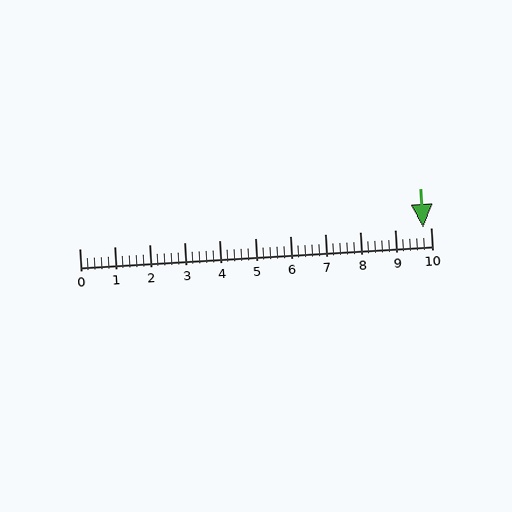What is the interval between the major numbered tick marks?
The major tick marks are spaced 1 units apart.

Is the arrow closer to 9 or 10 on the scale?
The arrow is closer to 10.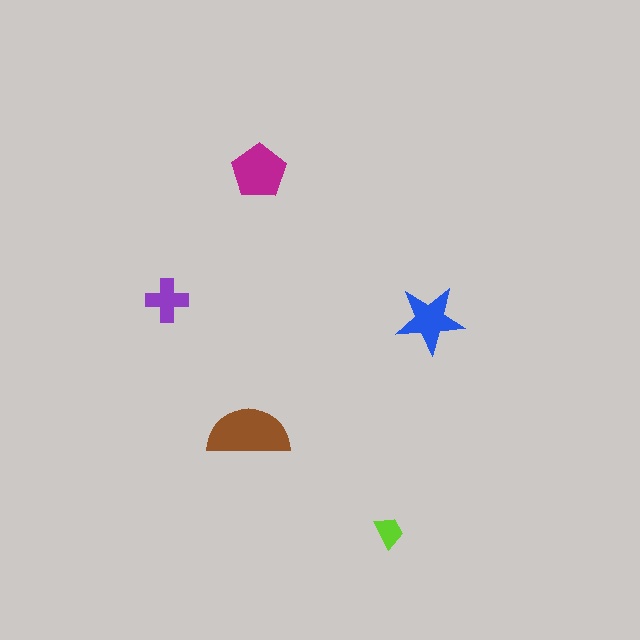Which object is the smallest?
The lime trapezoid.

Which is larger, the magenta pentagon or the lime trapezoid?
The magenta pentagon.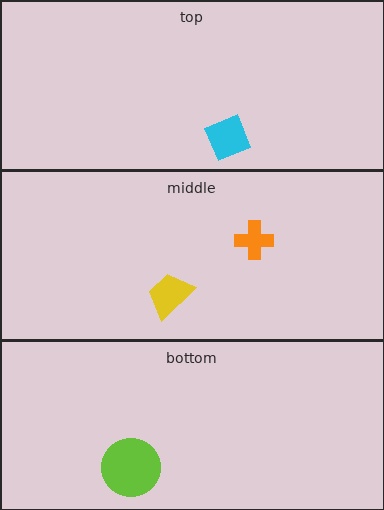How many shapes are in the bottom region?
1.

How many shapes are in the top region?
1.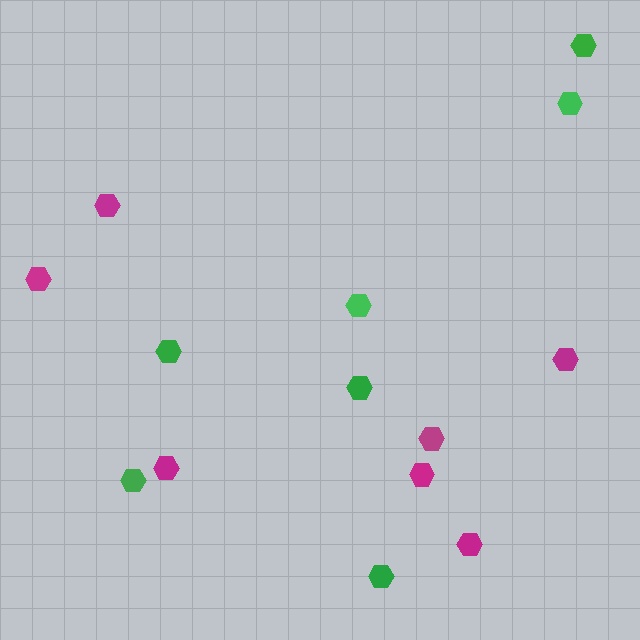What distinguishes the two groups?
There are 2 groups: one group of magenta hexagons (7) and one group of green hexagons (7).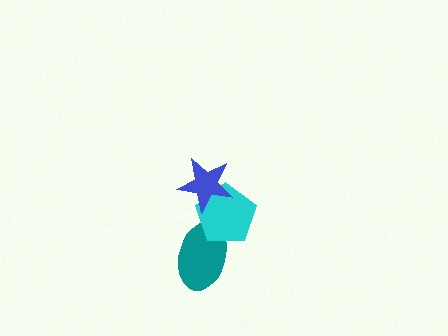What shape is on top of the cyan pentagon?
The blue star is on top of the cyan pentagon.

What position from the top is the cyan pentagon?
The cyan pentagon is 2nd from the top.